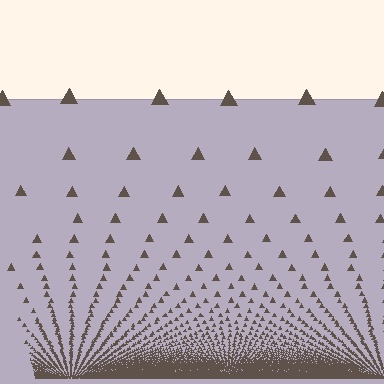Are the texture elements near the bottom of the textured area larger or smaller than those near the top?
Smaller. The gradient is inverted — elements near the bottom are smaller and denser.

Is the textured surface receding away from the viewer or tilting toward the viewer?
The surface appears to tilt toward the viewer. Texture elements get larger and sparser toward the top.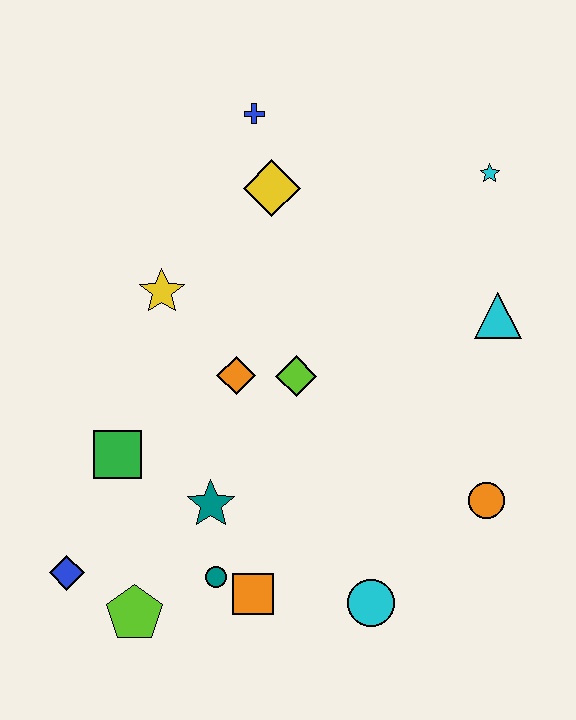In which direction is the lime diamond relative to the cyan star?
The lime diamond is below the cyan star.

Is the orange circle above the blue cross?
No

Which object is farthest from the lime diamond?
The blue diamond is farthest from the lime diamond.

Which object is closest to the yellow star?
The orange diamond is closest to the yellow star.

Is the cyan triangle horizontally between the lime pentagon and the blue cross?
No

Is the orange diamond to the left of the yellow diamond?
Yes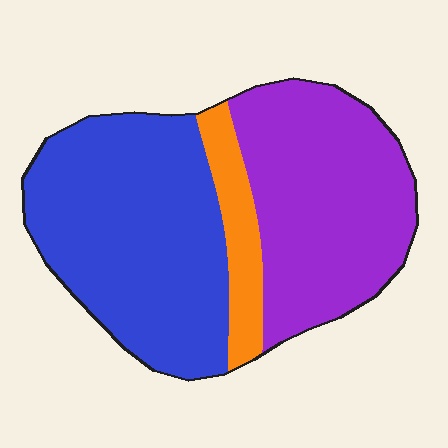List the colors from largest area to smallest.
From largest to smallest: blue, purple, orange.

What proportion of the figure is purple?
Purple covers around 40% of the figure.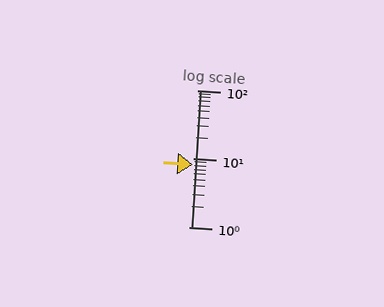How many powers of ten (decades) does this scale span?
The scale spans 2 decades, from 1 to 100.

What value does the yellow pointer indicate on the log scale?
The pointer indicates approximately 8.3.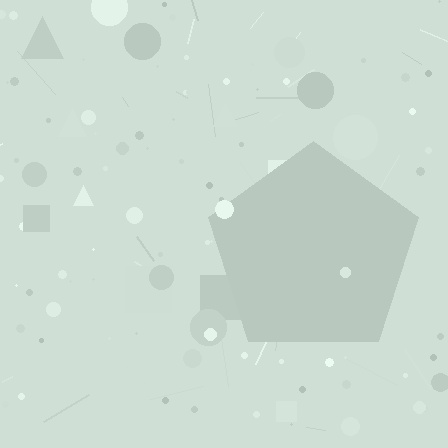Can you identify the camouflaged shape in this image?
The camouflaged shape is a pentagon.